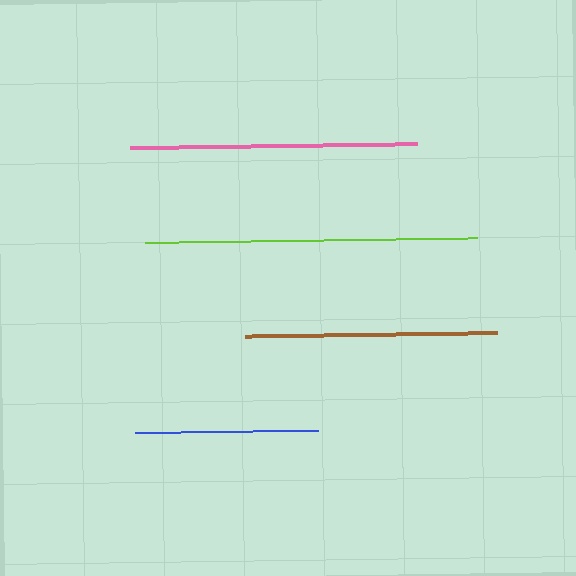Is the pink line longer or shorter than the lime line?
The lime line is longer than the pink line.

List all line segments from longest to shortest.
From longest to shortest: lime, pink, brown, blue.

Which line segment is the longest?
The lime line is the longest at approximately 332 pixels.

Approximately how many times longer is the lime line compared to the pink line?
The lime line is approximately 1.2 times the length of the pink line.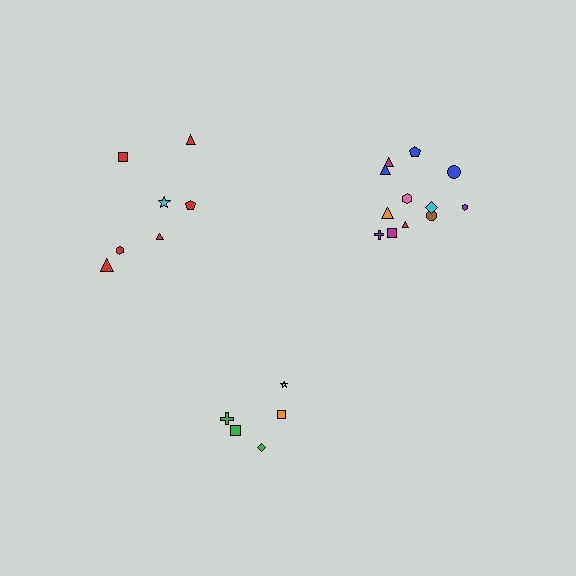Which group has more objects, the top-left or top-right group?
The top-right group.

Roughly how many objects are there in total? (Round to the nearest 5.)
Roughly 25 objects in total.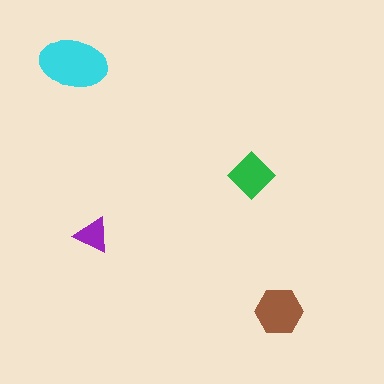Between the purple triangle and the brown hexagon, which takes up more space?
The brown hexagon.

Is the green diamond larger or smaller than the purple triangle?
Larger.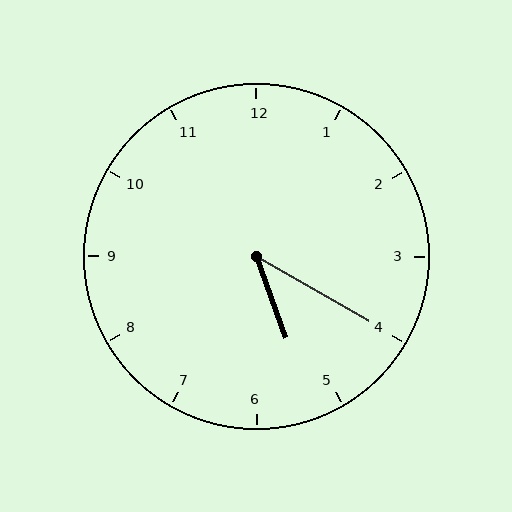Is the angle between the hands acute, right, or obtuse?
It is acute.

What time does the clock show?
5:20.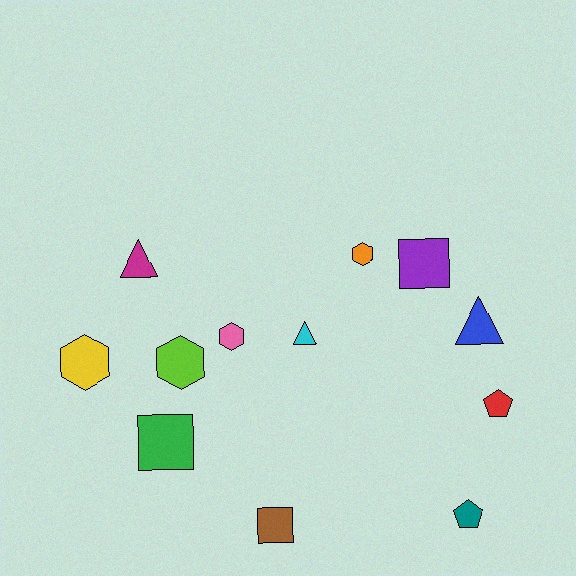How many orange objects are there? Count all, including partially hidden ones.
There is 1 orange object.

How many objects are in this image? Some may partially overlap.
There are 12 objects.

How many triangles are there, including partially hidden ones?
There are 3 triangles.